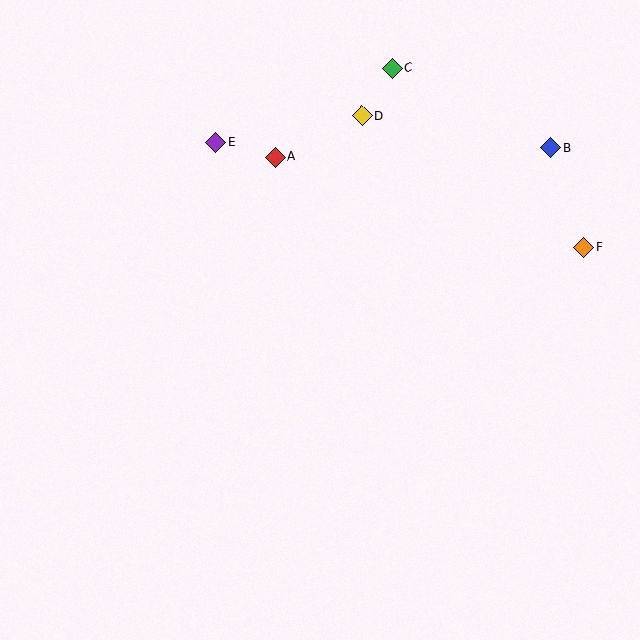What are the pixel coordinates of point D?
Point D is at (362, 116).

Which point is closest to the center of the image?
Point A at (276, 157) is closest to the center.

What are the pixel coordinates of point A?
Point A is at (276, 157).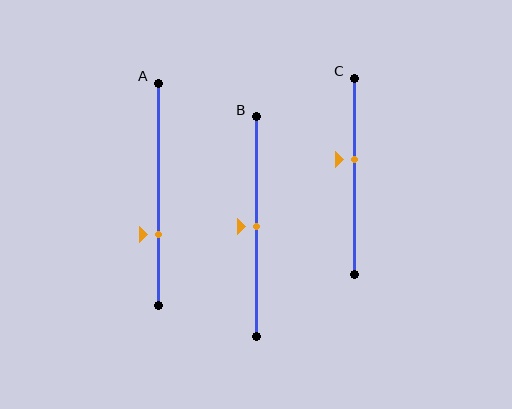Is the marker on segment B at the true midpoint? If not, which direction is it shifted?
Yes, the marker on segment B is at the true midpoint.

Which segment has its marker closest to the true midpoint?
Segment B has its marker closest to the true midpoint.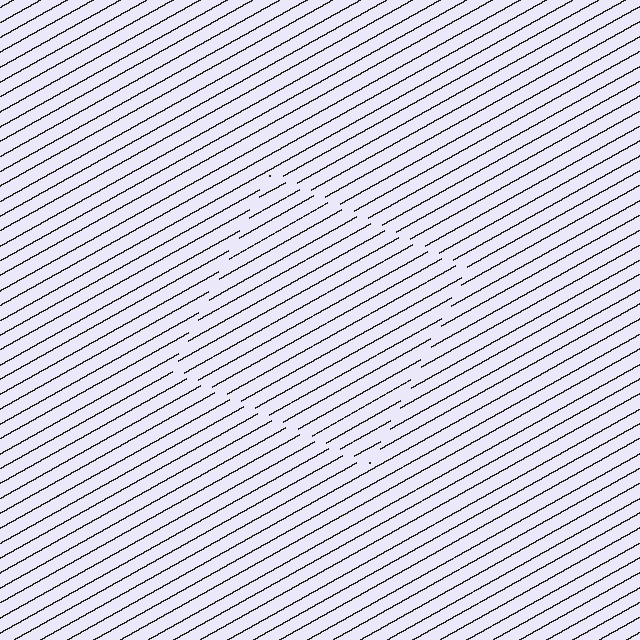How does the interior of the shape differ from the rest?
The interior of the shape contains the same grating, shifted by half a period — the contour is defined by the phase discontinuity where line-ends from the inner and outer gratings abut.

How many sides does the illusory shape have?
4 sides — the line-ends trace a square.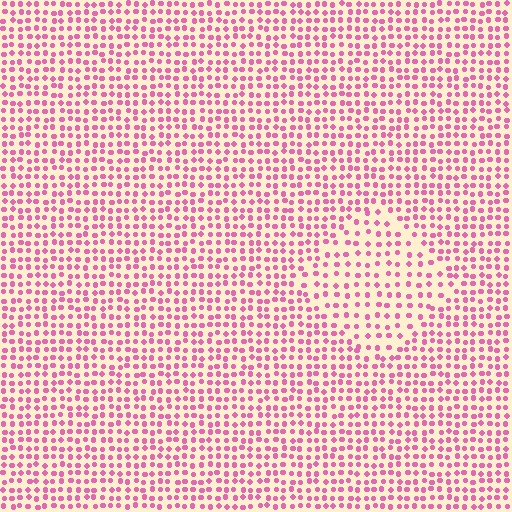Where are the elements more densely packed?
The elements are more densely packed outside the diamond boundary.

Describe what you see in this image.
The image contains small pink elements arranged at two different densities. A diamond-shaped region is visible where the elements are less densely packed than the surrounding area.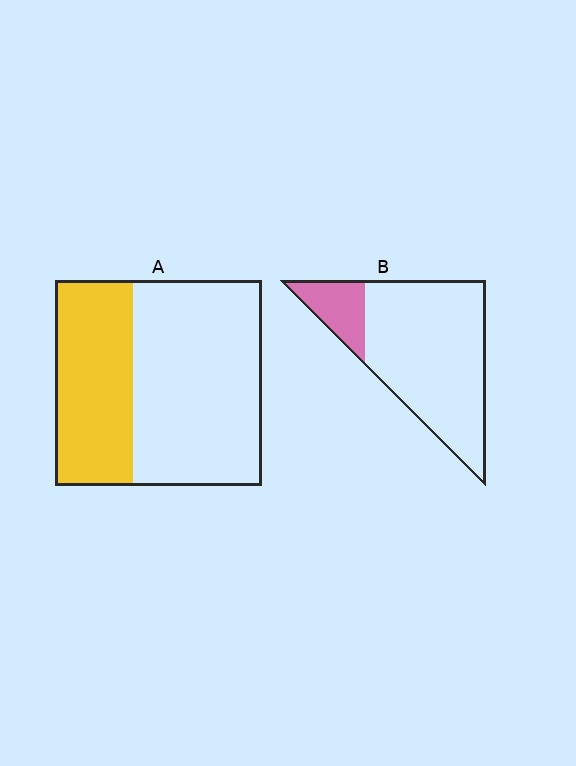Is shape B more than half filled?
No.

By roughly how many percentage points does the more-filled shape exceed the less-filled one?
By roughly 20 percentage points (A over B).